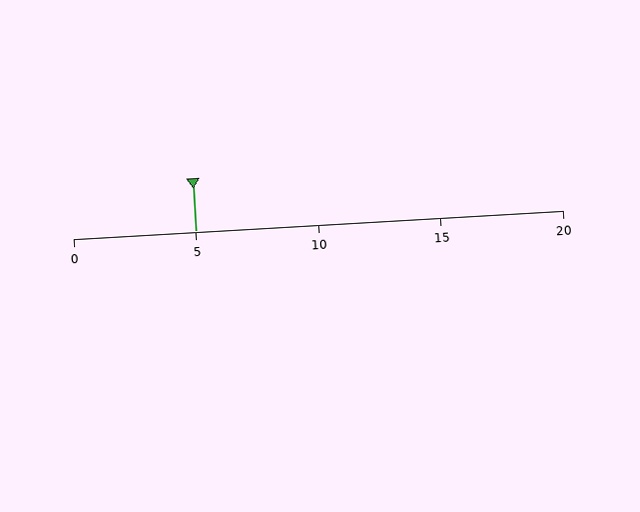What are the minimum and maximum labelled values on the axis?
The axis runs from 0 to 20.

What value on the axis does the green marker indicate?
The marker indicates approximately 5.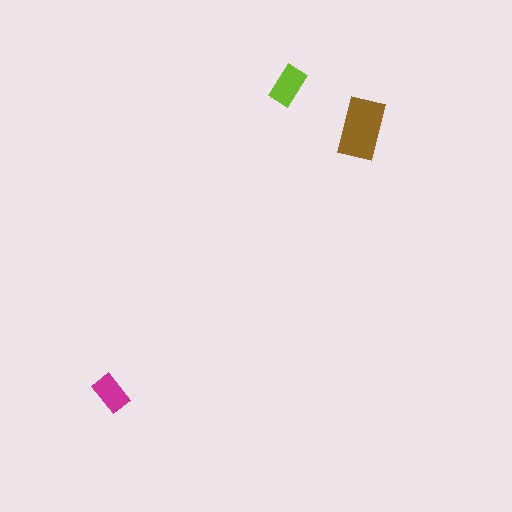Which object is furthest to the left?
The magenta rectangle is leftmost.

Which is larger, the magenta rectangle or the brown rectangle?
The brown one.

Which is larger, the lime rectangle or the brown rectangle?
The brown one.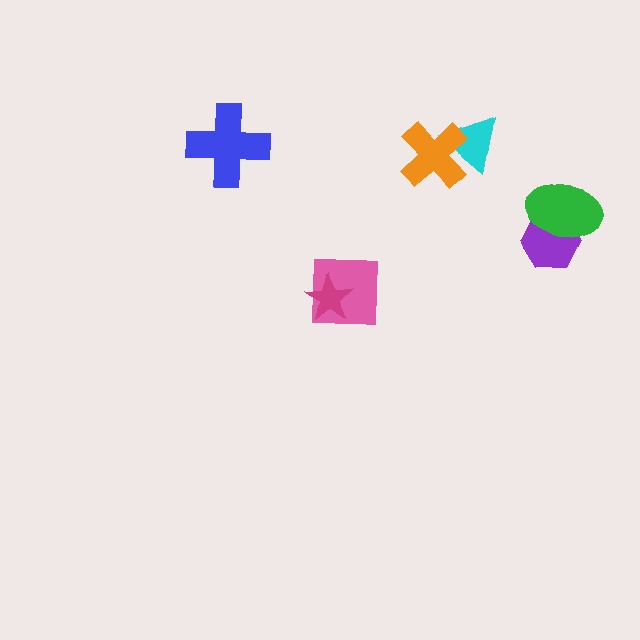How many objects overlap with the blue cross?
0 objects overlap with the blue cross.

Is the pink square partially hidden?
Yes, it is partially covered by another shape.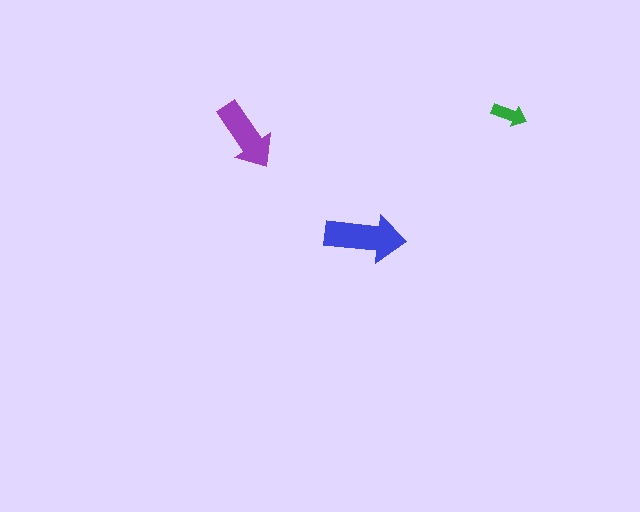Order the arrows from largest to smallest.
the blue one, the purple one, the green one.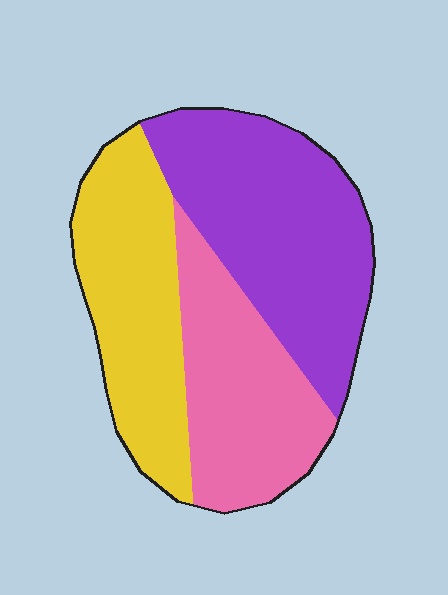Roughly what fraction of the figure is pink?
Pink takes up about one quarter (1/4) of the figure.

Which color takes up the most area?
Purple, at roughly 40%.